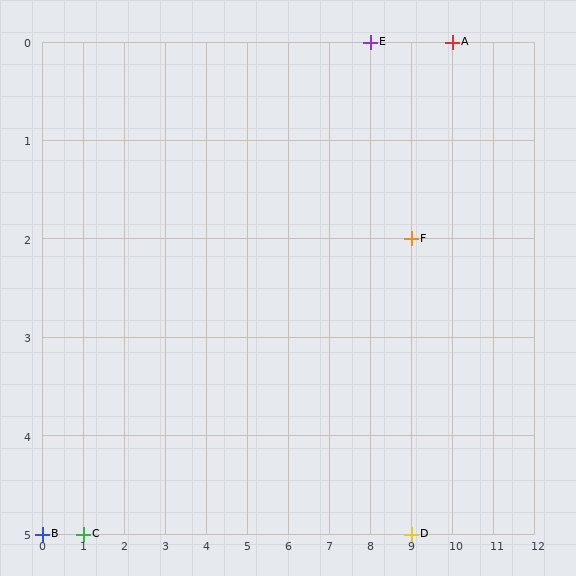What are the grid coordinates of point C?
Point C is at grid coordinates (1, 5).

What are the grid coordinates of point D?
Point D is at grid coordinates (9, 5).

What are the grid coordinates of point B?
Point B is at grid coordinates (0, 5).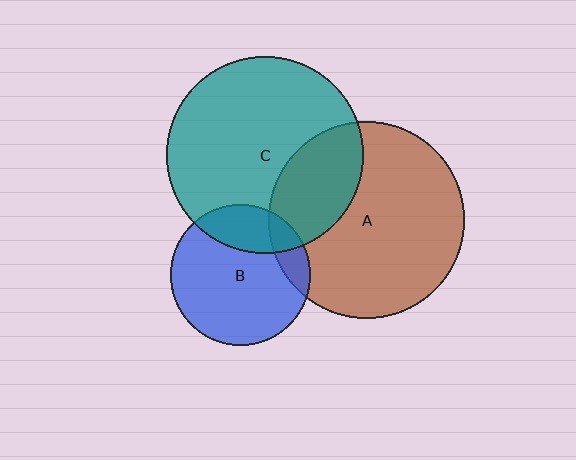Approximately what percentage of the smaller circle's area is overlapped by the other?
Approximately 25%.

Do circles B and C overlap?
Yes.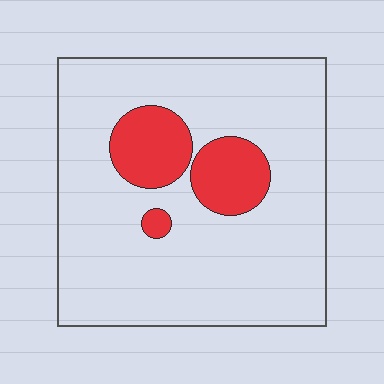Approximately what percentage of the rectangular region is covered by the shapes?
Approximately 15%.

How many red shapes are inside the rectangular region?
3.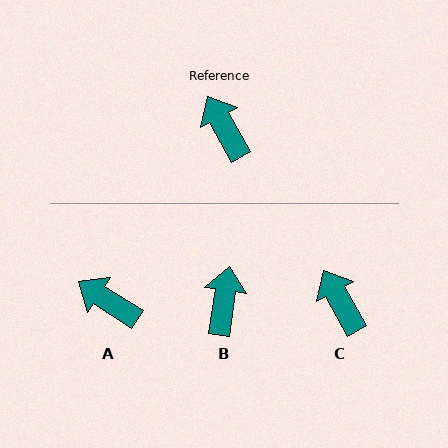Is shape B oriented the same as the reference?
No, it is off by about 38 degrees.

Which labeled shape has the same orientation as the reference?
C.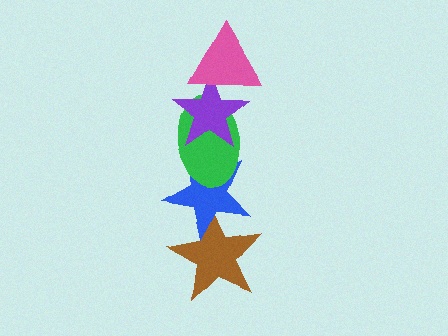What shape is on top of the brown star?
The blue star is on top of the brown star.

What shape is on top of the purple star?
The pink triangle is on top of the purple star.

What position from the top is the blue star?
The blue star is 4th from the top.